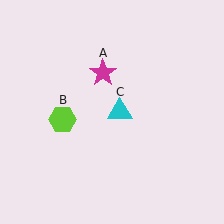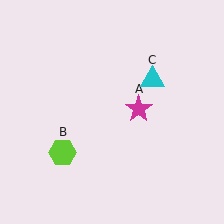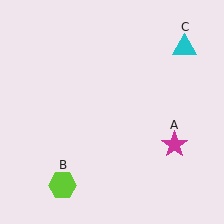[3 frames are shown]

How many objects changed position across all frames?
3 objects changed position: magenta star (object A), lime hexagon (object B), cyan triangle (object C).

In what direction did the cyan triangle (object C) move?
The cyan triangle (object C) moved up and to the right.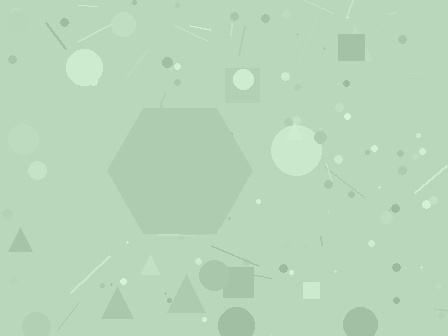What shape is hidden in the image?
A hexagon is hidden in the image.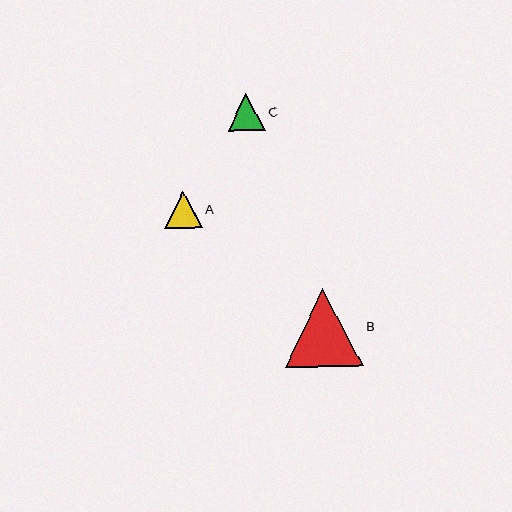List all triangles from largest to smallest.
From largest to smallest: B, A, C.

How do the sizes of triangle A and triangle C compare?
Triangle A and triangle C are approximately the same size.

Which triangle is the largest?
Triangle B is the largest with a size of approximately 78 pixels.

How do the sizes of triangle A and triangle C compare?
Triangle A and triangle C are approximately the same size.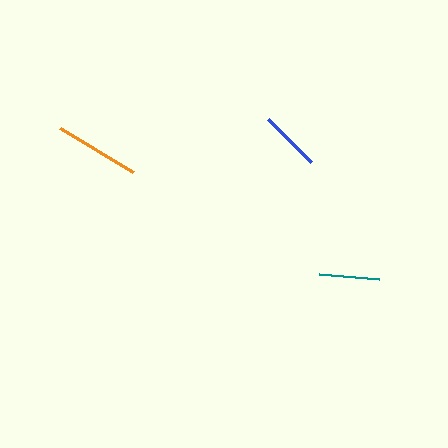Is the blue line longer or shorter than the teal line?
The blue line is longer than the teal line.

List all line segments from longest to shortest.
From longest to shortest: orange, blue, teal.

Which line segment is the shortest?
The teal line is the shortest at approximately 61 pixels.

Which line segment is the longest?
The orange line is the longest at approximately 85 pixels.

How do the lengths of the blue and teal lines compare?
The blue and teal lines are approximately the same length.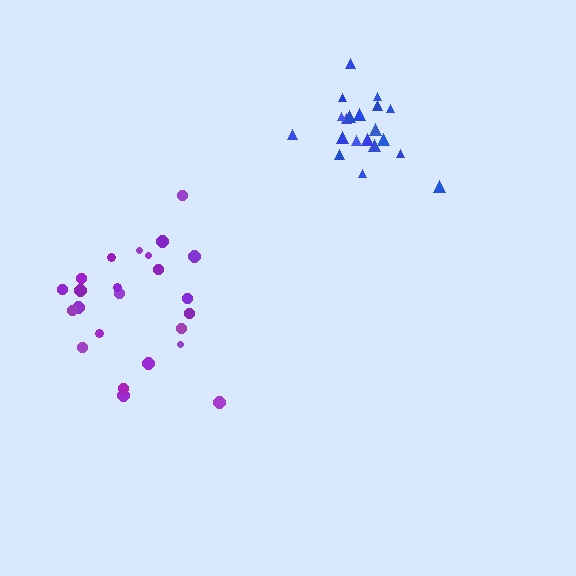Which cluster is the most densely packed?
Blue.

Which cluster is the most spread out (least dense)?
Purple.